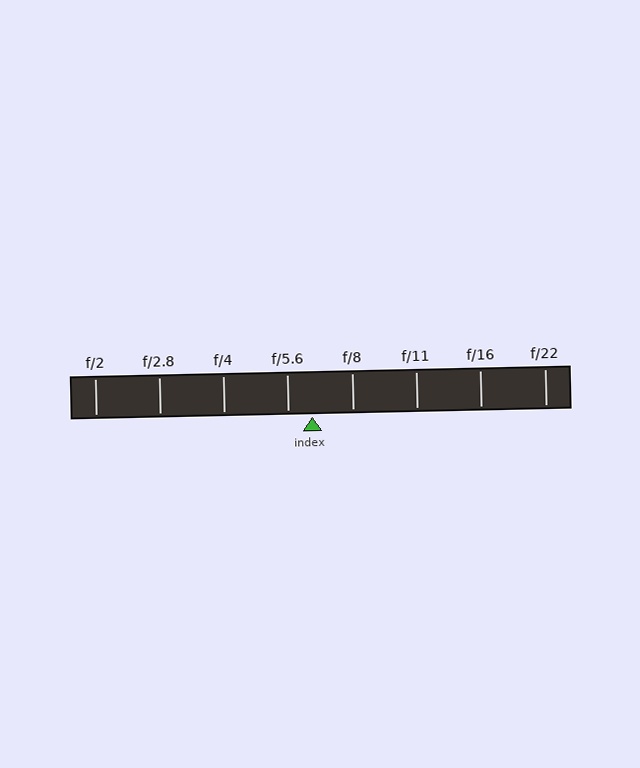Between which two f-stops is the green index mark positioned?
The index mark is between f/5.6 and f/8.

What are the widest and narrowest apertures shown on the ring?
The widest aperture shown is f/2 and the narrowest is f/22.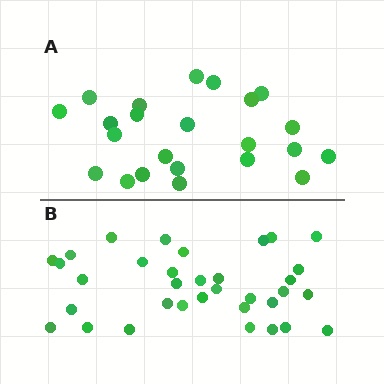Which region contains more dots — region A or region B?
Region B (the bottom region) has more dots.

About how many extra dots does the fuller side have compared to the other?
Region B has roughly 12 or so more dots than region A.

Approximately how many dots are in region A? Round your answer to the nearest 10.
About 20 dots. (The exact count is 23, which rounds to 20.)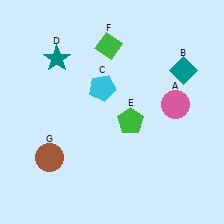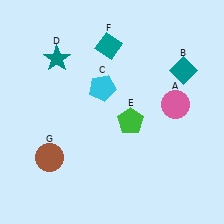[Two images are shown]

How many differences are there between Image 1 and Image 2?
There is 1 difference between the two images.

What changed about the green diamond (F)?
In Image 1, F is green. In Image 2, it changed to teal.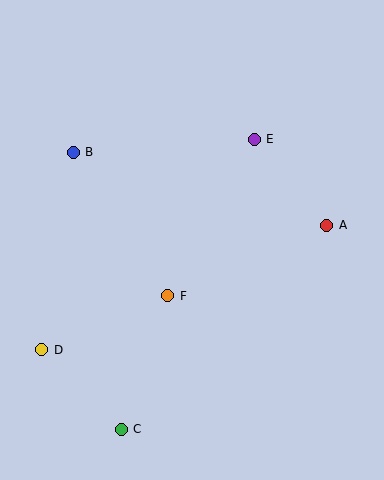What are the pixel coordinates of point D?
Point D is at (42, 350).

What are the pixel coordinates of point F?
Point F is at (168, 296).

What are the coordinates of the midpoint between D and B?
The midpoint between D and B is at (57, 251).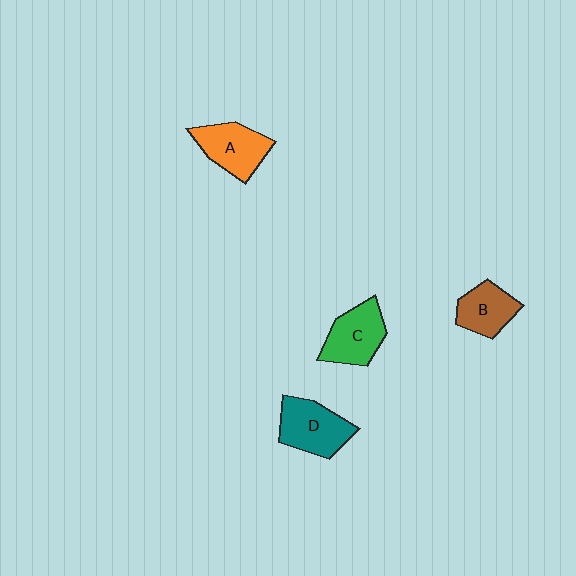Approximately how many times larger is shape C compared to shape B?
Approximately 1.2 times.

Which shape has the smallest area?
Shape B (brown).